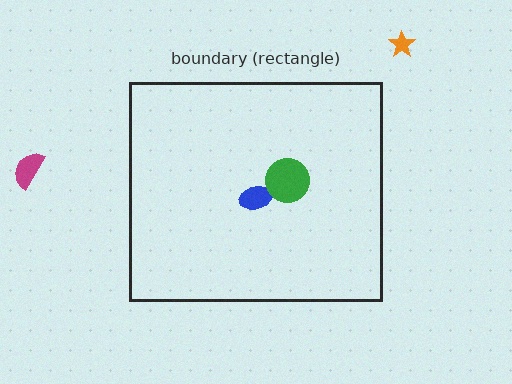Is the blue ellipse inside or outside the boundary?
Inside.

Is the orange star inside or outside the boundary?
Outside.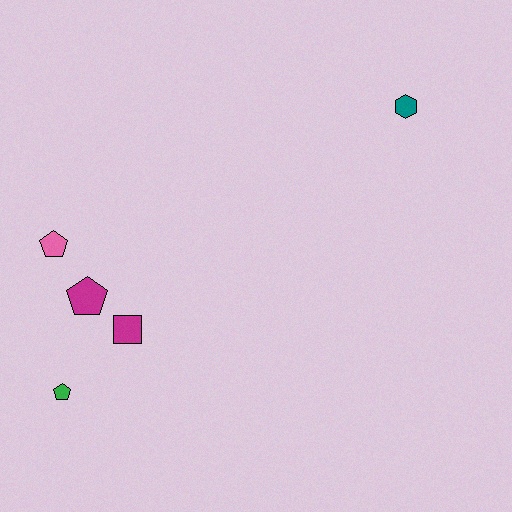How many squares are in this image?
There is 1 square.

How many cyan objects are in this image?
There are no cyan objects.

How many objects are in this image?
There are 5 objects.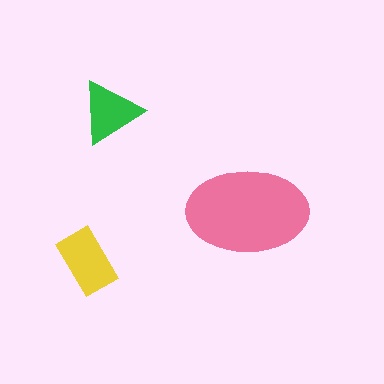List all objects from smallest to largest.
The green triangle, the yellow rectangle, the pink ellipse.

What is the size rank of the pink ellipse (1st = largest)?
1st.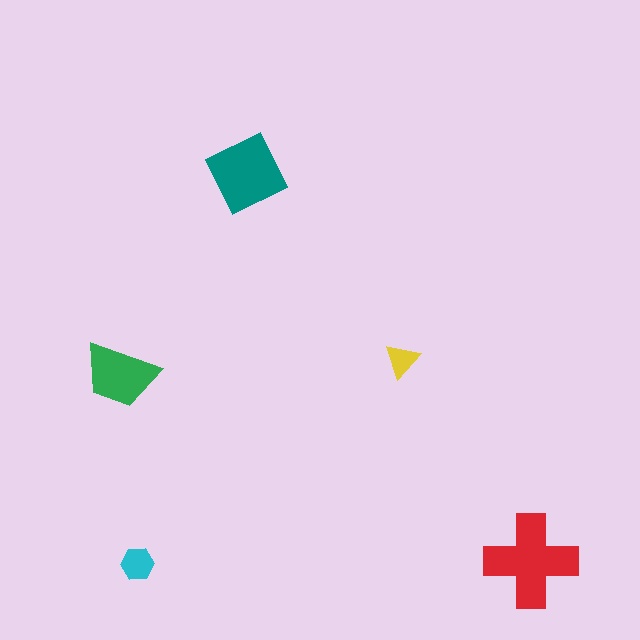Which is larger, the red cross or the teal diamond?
The red cross.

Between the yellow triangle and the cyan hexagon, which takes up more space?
The cyan hexagon.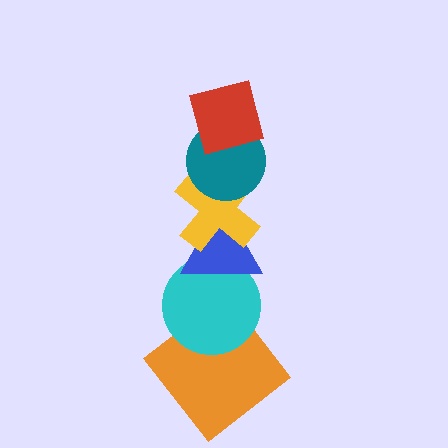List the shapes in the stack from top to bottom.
From top to bottom: the red square, the teal circle, the yellow cross, the blue triangle, the cyan circle, the orange diamond.